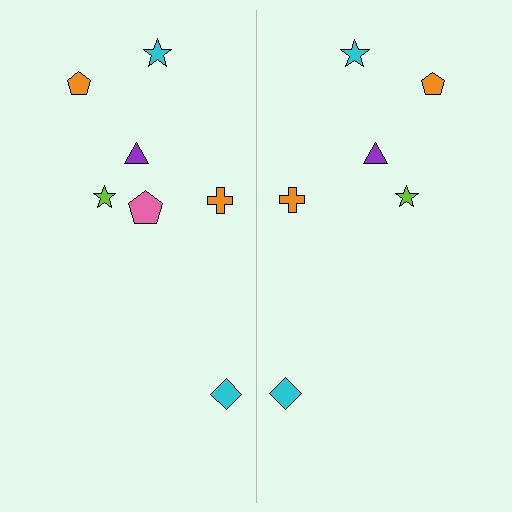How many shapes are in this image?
There are 13 shapes in this image.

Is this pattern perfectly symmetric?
No, the pattern is not perfectly symmetric. A pink pentagon is missing from the right side.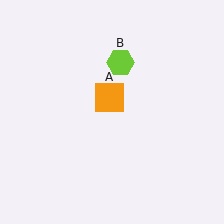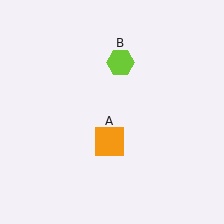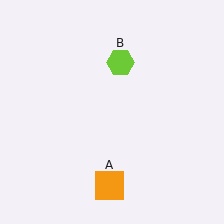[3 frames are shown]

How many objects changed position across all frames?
1 object changed position: orange square (object A).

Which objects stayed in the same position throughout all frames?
Lime hexagon (object B) remained stationary.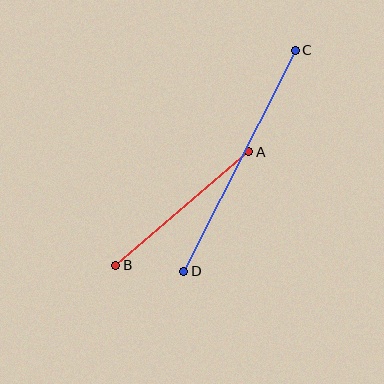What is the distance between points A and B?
The distance is approximately 175 pixels.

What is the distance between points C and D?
The distance is approximately 248 pixels.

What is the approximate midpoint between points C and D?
The midpoint is at approximately (240, 161) pixels.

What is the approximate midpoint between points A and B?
The midpoint is at approximately (182, 209) pixels.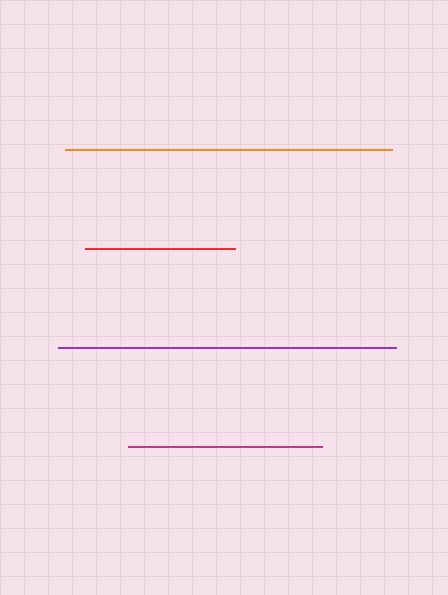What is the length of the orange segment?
The orange segment is approximately 327 pixels long.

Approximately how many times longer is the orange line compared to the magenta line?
The orange line is approximately 1.7 times the length of the magenta line.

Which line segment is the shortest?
The red line is the shortest at approximately 150 pixels.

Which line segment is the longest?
The purple line is the longest at approximately 338 pixels.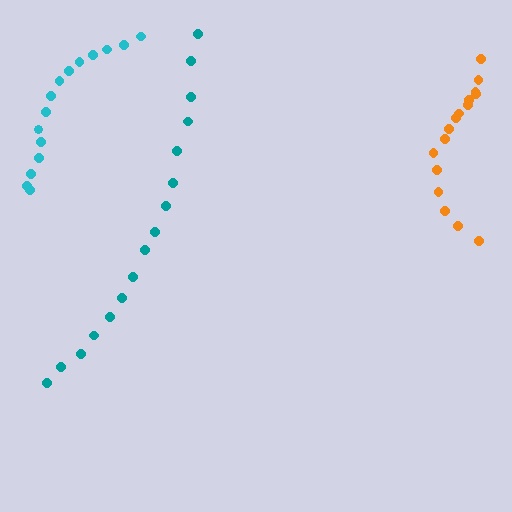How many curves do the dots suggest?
There are 3 distinct paths.